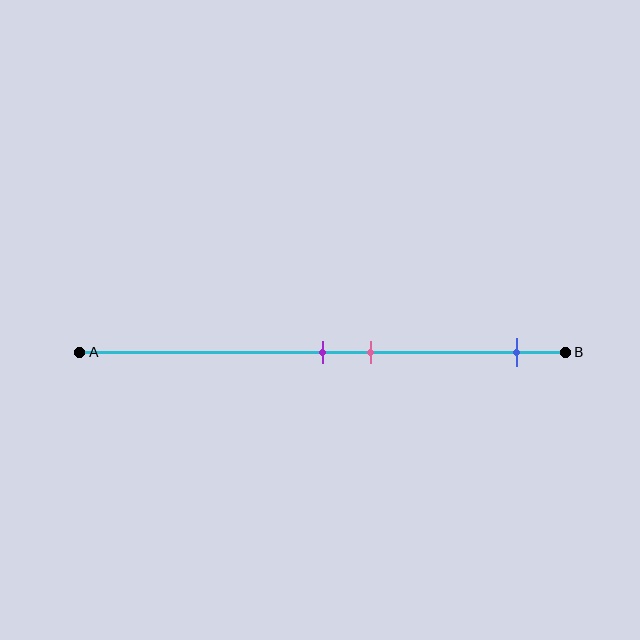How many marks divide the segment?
There are 3 marks dividing the segment.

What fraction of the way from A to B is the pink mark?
The pink mark is approximately 60% (0.6) of the way from A to B.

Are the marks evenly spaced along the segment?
No, the marks are not evenly spaced.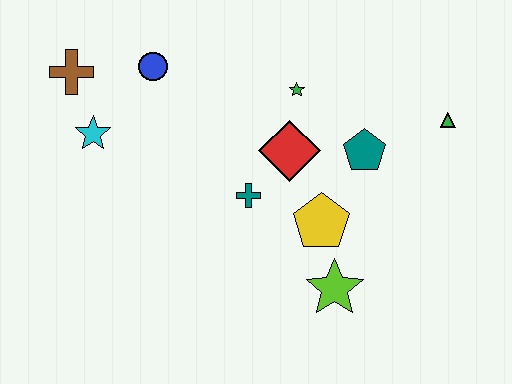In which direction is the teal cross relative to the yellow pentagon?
The teal cross is to the left of the yellow pentagon.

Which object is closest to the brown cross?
The cyan star is closest to the brown cross.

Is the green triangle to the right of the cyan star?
Yes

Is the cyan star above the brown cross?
No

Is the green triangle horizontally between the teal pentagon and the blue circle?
No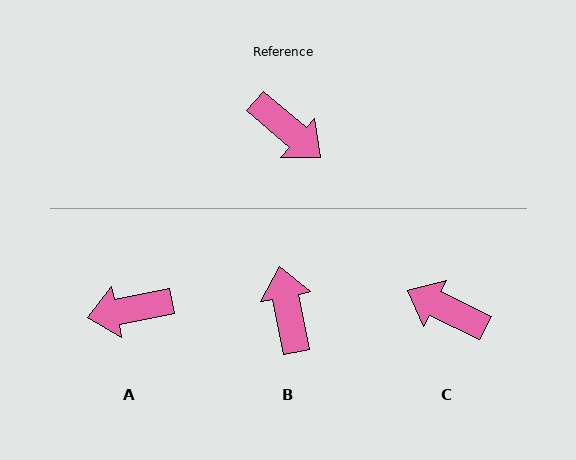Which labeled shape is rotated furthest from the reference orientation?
C, about 165 degrees away.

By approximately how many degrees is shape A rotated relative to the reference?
Approximately 128 degrees clockwise.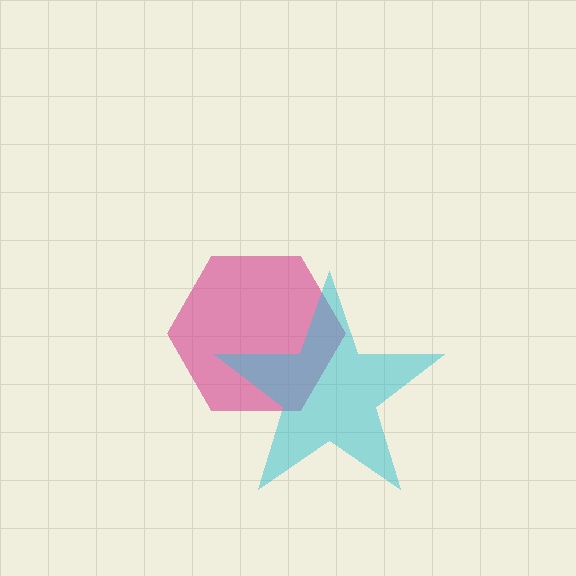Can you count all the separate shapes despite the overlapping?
Yes, there are 2 separate shapes.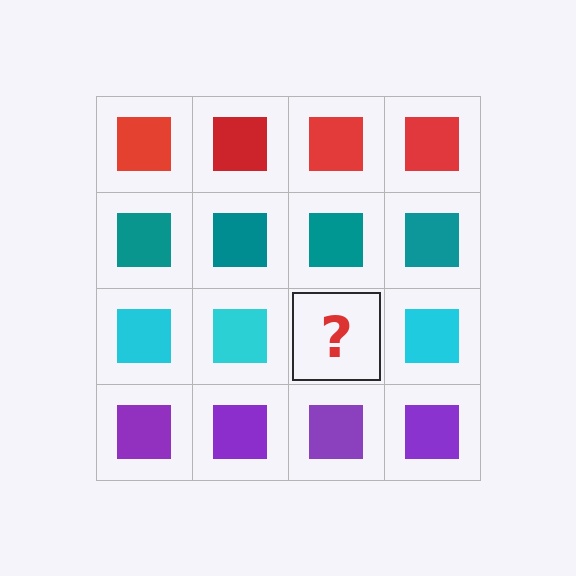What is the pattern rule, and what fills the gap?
The rule is that each row has a consistent color. The gap should be filled with a cyan square.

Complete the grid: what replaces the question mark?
The question mark should be replaced with a cyan square.